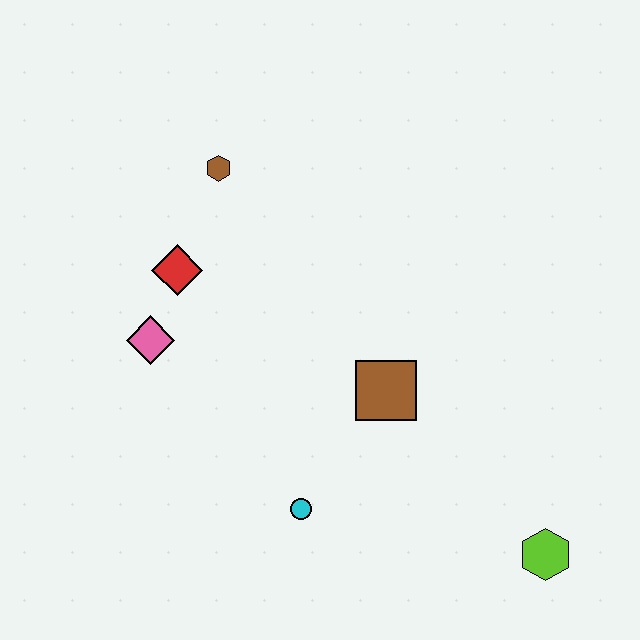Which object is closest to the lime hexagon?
The brown square is closest to the lime hexagon.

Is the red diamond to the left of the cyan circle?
Yes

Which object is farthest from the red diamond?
The lime hexagon is farthest from the red diamond.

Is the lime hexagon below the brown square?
Yes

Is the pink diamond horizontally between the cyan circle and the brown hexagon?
No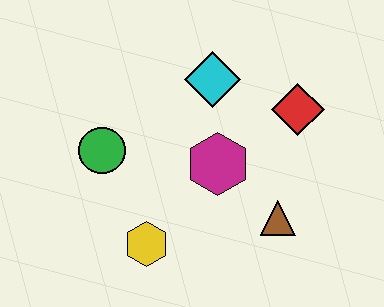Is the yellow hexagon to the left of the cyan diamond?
Yes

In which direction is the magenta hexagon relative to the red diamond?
The magenta hexagon is to the left of the red diamond.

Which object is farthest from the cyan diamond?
The yellow hexagon is farthest from the cyan diamond.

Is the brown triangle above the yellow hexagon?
Yes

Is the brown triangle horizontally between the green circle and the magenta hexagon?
No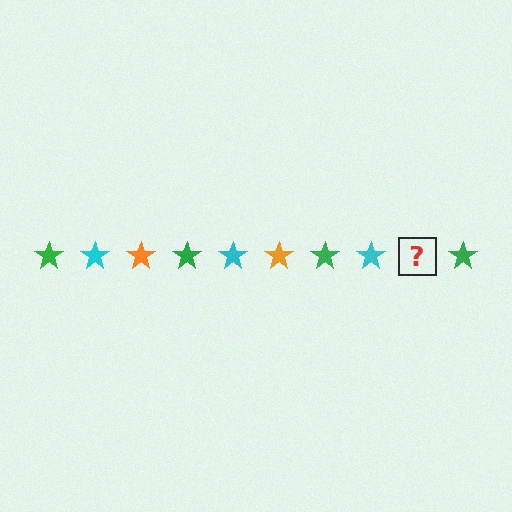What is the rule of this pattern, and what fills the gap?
The rule is that the pattern cycles through green, cyan, orange stars. The gap should be filled with an orange star.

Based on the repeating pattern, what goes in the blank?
The blank should be an orange star.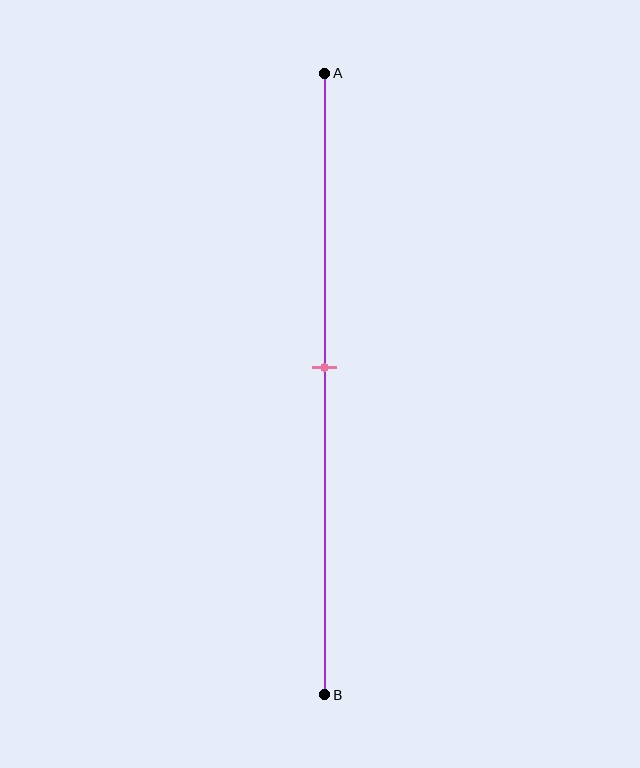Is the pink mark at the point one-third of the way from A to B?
No, the mark is at about 45% from A, not at the 33% one-third point.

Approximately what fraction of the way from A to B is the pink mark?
The pink mark is approximately 45% of the way from A to B.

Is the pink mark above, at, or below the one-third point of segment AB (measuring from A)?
The pink mark is below the one-third point of segment AB.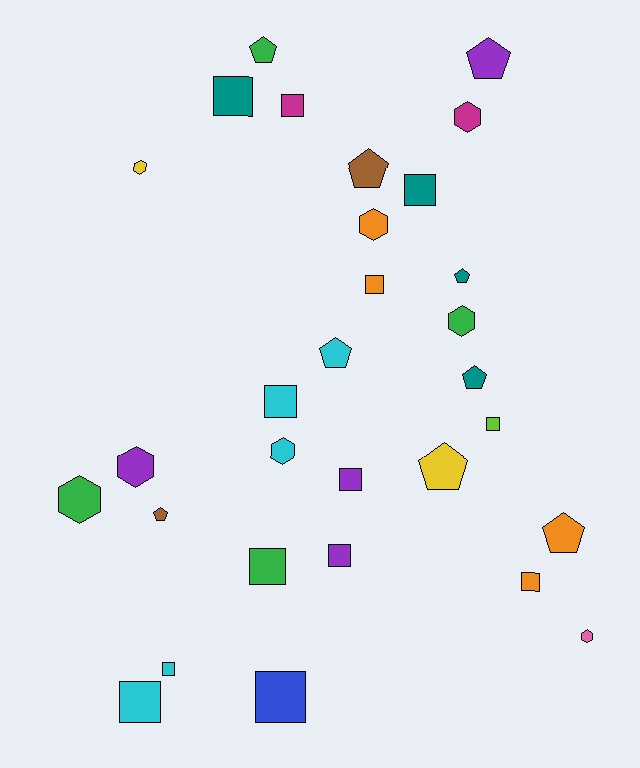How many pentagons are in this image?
There are 9 pentagons.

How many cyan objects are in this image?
There are 5 cyan objects.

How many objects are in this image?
There are 30 objects.